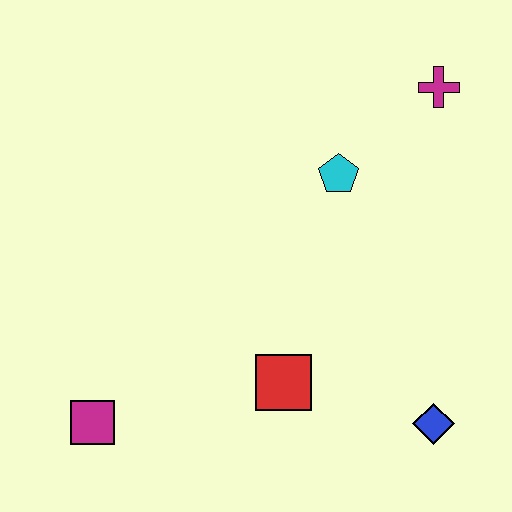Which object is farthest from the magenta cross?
The magenta square is farthest from the magenta cross.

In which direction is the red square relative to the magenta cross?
The red square is below the magenta cross.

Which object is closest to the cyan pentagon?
The magenta cross is closest to the cyan pentagon.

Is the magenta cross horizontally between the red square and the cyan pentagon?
No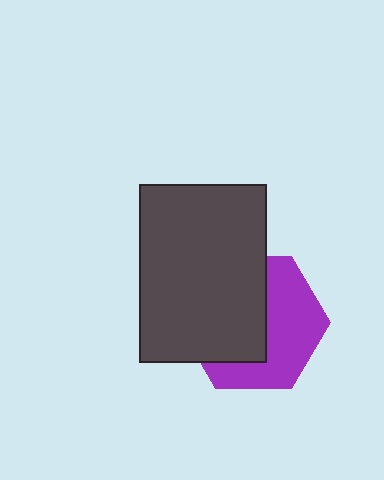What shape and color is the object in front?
The object in front is a dark gray rectangle.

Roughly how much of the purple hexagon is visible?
About half of it is visible (roughly 48%).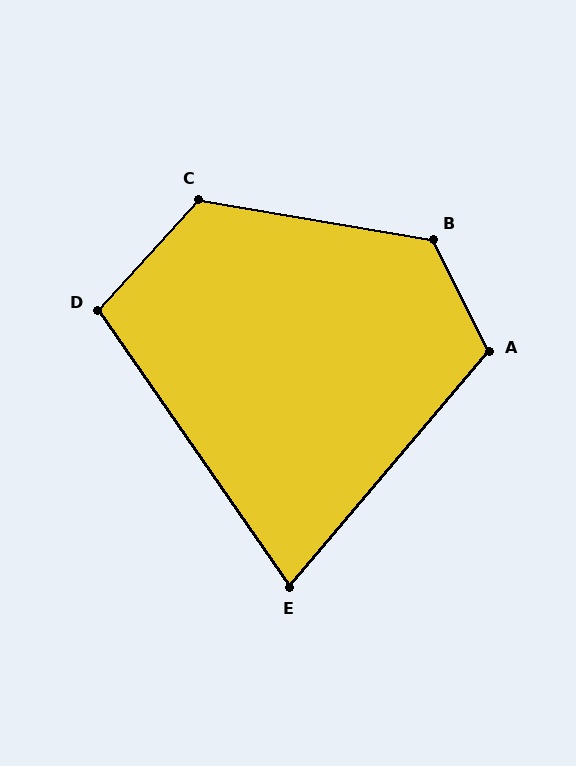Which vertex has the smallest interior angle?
E, at approximately 75 degrees.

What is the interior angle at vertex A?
Approximately 113 degrees (obtuse).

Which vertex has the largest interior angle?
B, at approximately 126 degrees.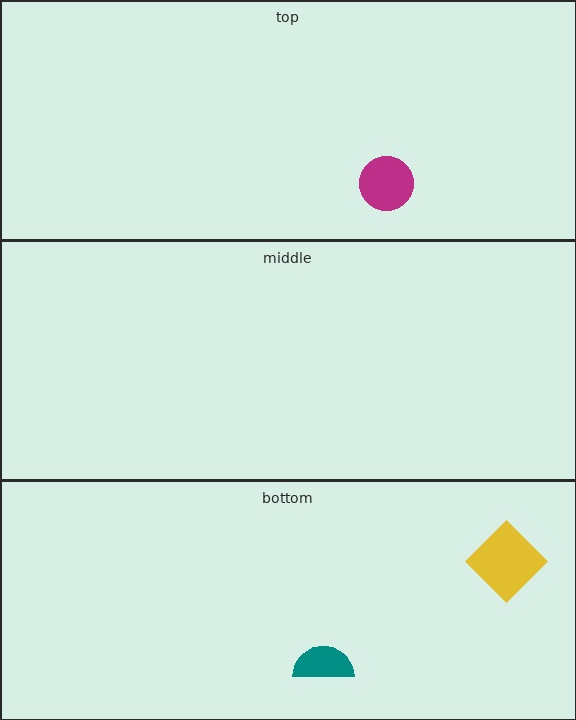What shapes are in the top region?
The magenta circle.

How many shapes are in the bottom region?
2.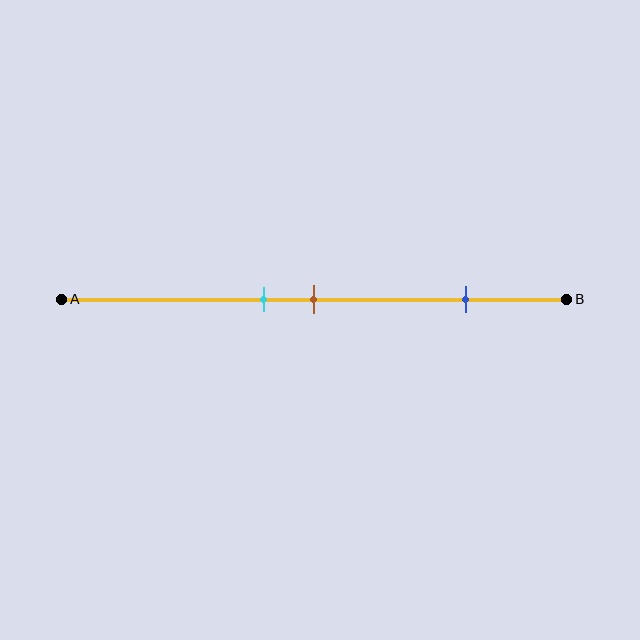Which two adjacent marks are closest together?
The cyan and brown marks are the closest adjacent pair.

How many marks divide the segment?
There are 3 marks dividing the segment.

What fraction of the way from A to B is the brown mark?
The brown mark is approximately 50% (0.5) of the way from A to B.